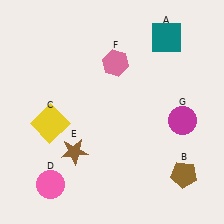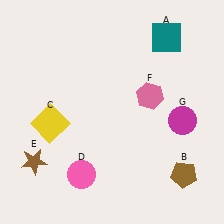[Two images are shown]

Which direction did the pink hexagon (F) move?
The pink hexagon (F) moved right.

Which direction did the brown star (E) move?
The brown star (E) moved left.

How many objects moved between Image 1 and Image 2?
3 objects moved between the two images.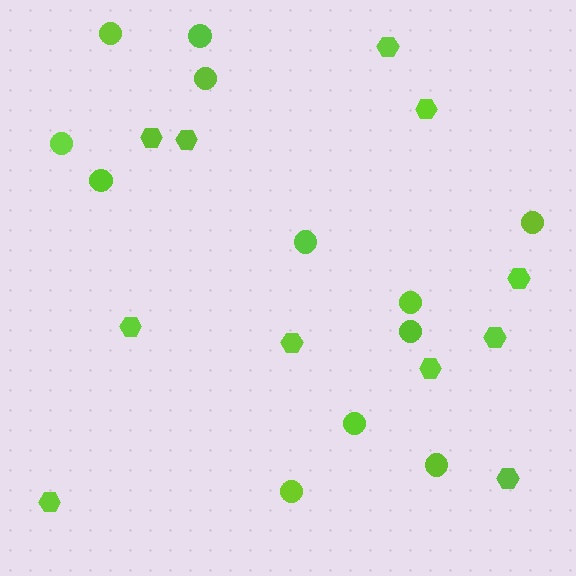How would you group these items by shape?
There are 2 groups: one group of circles (12) and one group of hexagons (11).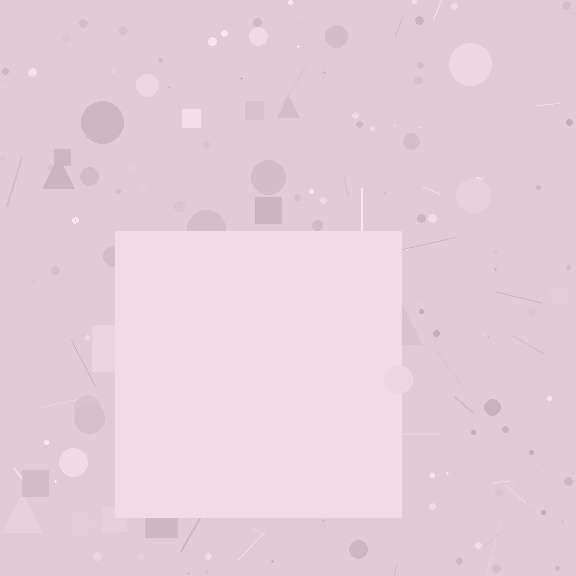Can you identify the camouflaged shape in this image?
The camouflaged shape is a square.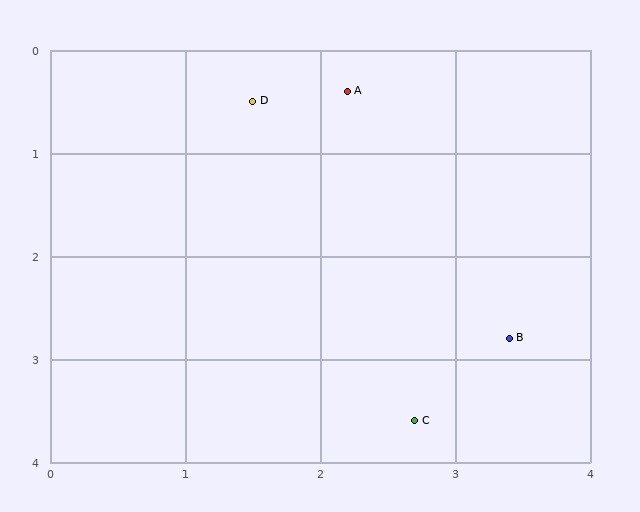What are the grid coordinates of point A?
Point A is at approximately (2.2, 0.4).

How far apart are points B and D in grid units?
Points B and D are about 3.0 grid units apart.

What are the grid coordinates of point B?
Point B is at approximately (3.4, 2.8).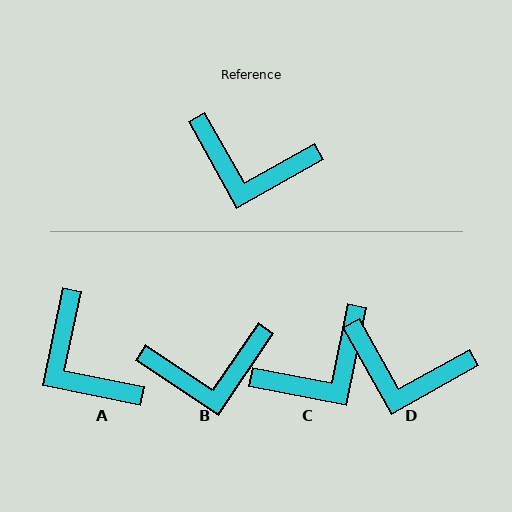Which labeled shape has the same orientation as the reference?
D.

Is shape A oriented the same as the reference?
No, it is off by about 41 degrees.